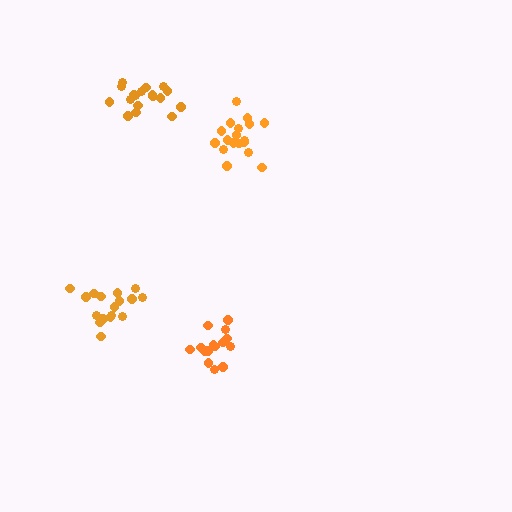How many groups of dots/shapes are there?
There are 4 groups.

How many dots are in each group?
Group 1: 17 dots, Group 2: 18 dots, Group 3: 15 dots, Group 4: 18 dots (68 total).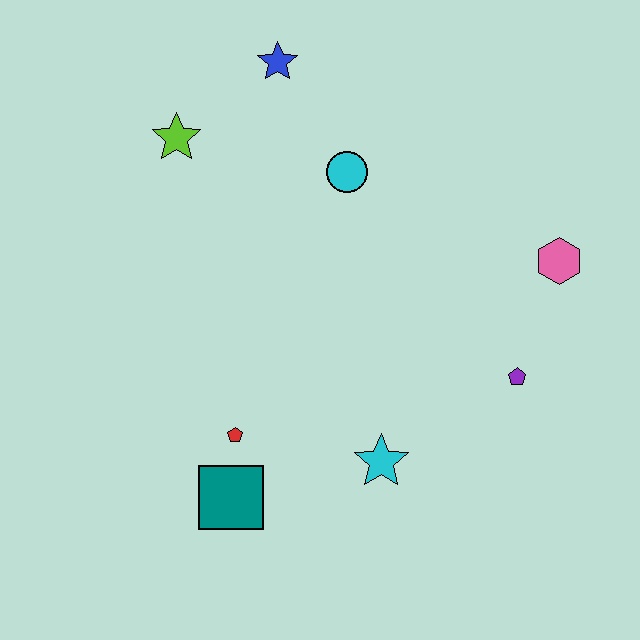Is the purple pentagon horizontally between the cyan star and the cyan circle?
No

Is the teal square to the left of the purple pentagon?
Yes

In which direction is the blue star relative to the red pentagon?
The blue star is above the red pentagon.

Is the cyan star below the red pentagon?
Yes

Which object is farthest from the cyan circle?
The teal square is farthest from the cyan circle.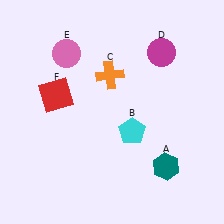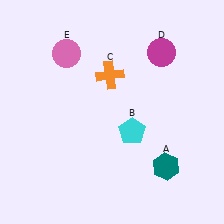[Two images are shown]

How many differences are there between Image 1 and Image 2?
There is 1 difference between the two images.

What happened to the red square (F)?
The red square (F) was removed in Image 2. It was in the top-left area of Image 1.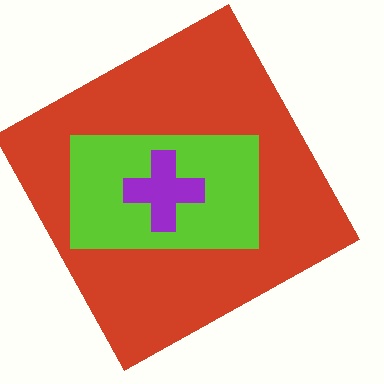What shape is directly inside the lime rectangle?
The purple cross.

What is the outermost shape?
The red square.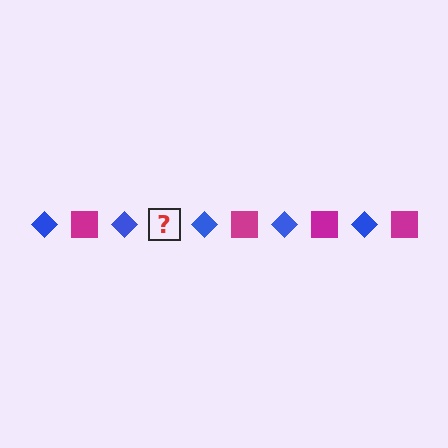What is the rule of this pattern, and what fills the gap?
The rule is that the pattern alternates between blue diamond and magenta square. The gap should be filled with a magenta square.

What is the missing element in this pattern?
The missing element is a magenta square.